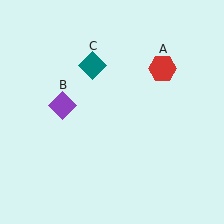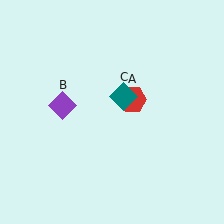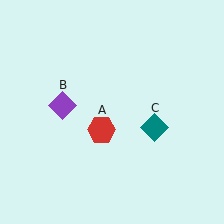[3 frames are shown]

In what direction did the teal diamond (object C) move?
The teal diamond (object C) moved down and to the right.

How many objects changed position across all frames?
2 objects changed position: red hexagon (object A), teal diamond (object C).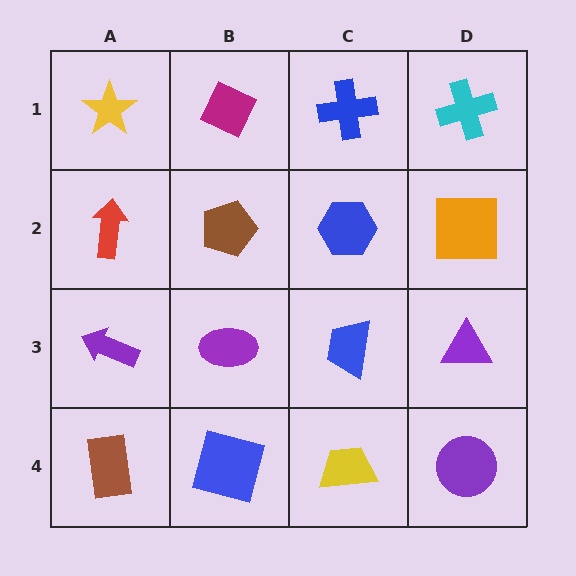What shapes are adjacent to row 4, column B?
A purple ellipse (row 3, column B), a brown rectangle (row 4, column A), a yellow trapezoid (row 4, column C).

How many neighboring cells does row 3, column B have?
4.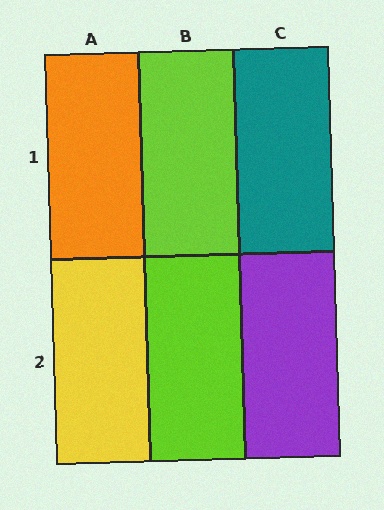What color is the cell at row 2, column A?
Yellow.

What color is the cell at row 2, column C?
Purple.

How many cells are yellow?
1 cell is yellow.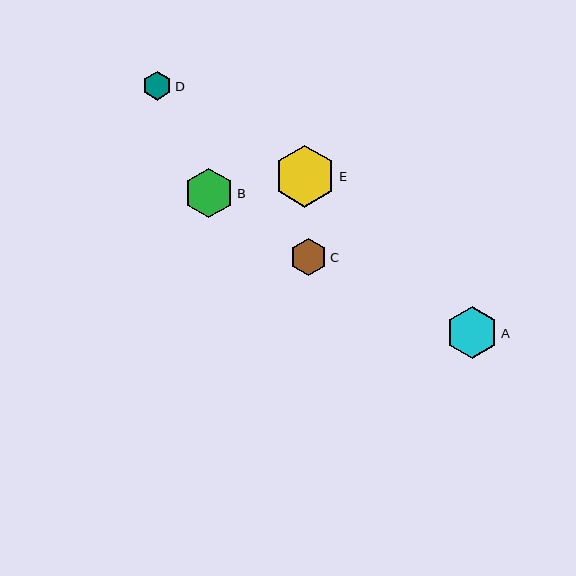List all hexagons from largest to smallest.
From largest to smallest: E, A, B, C, D.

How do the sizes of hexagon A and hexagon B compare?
Hexagon A and hexagon B are approximately the same size.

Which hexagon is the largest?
Hexagon E is the largest with a size of approximately 62 pixels.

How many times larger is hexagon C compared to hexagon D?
Hexagon C is approximately 1.3 times the size of hexagon D.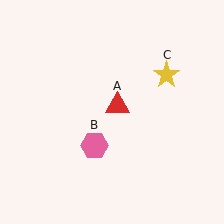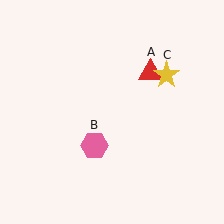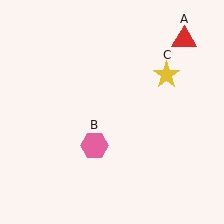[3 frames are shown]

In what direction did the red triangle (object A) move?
The red triangle (object A) moved up and to the right.